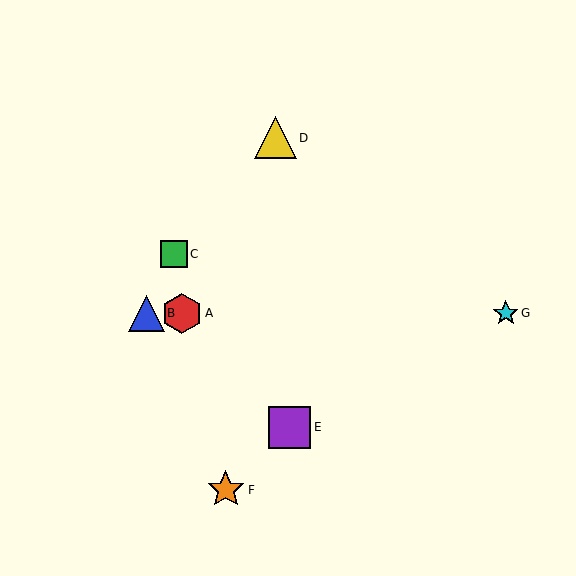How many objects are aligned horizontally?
3 objects (A, B, G) are aligned horizontally.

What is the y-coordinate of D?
Object D is at y≈138.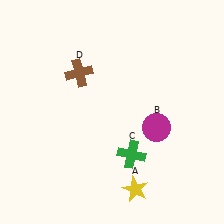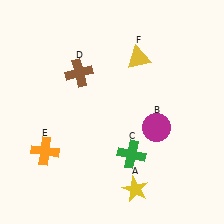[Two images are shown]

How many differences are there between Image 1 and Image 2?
There are 2 differences between the two images.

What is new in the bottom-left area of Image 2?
An orange cross (E) was added in the bottom-left area of Image 2.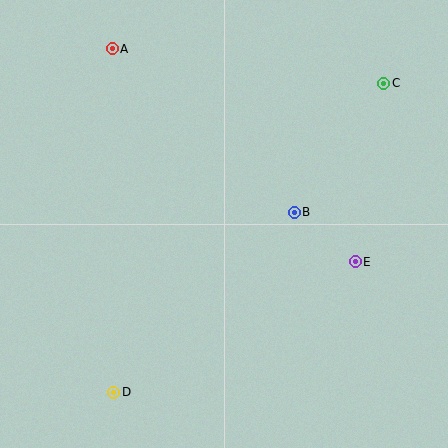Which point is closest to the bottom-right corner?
Point E is closest to the bottom-right corner.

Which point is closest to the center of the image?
Point B at (294, 212) is closest to the center.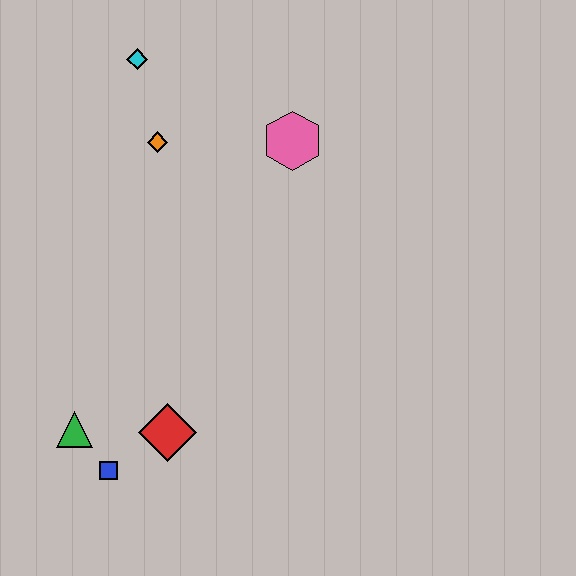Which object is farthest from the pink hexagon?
The blue square is farthest from the pink hexagon.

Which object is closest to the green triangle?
The blue square is closest to the green triangle.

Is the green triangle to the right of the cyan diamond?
No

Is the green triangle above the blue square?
Yes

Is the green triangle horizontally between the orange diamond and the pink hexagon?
No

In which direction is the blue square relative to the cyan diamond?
The blue square is below the cyan diamond.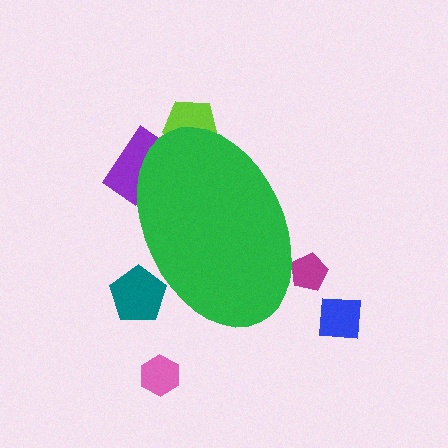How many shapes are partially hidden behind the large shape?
4 shapes are partially hidden.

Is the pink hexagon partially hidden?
No, the pink hexagon is fully visible.